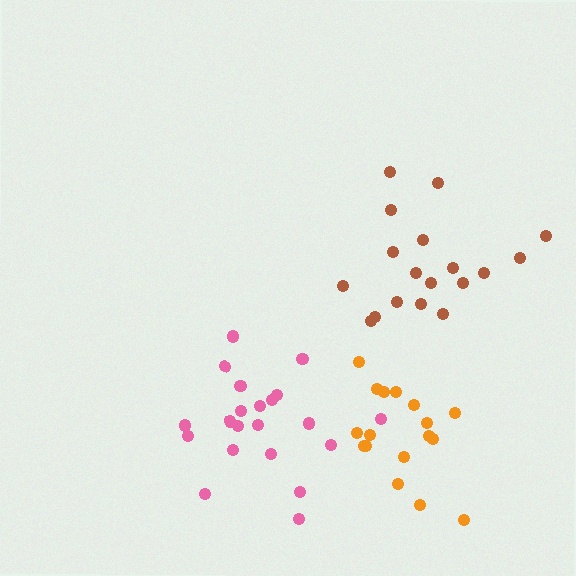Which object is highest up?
The brown cluster is topmost.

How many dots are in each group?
Group 1: 18 dots, Group 2: 17 dots, Group 3: 21 dots (56 total).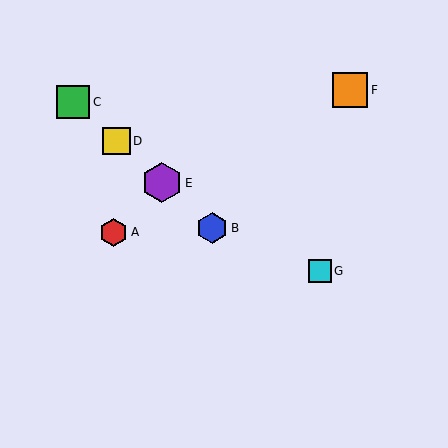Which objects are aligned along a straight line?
Objects B, C, D, E are aligned along a straight line.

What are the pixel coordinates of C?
Object C is at (73, 102).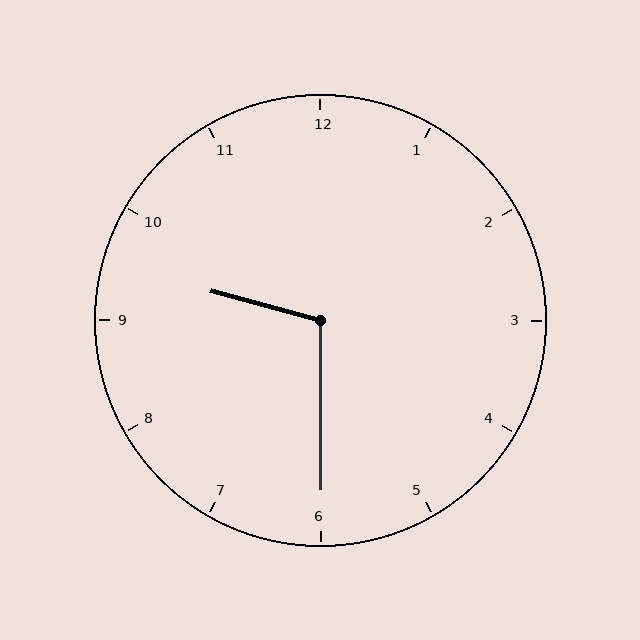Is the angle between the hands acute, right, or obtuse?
It is obtuse.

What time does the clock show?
9:30.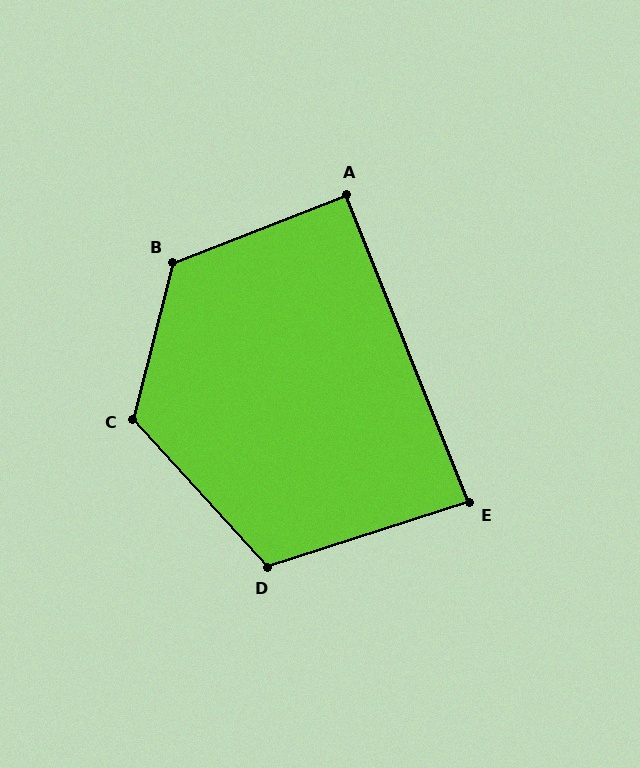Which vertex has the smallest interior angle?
E, at approximately 86 degrees.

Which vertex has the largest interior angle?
B, at approximately 126 degrees.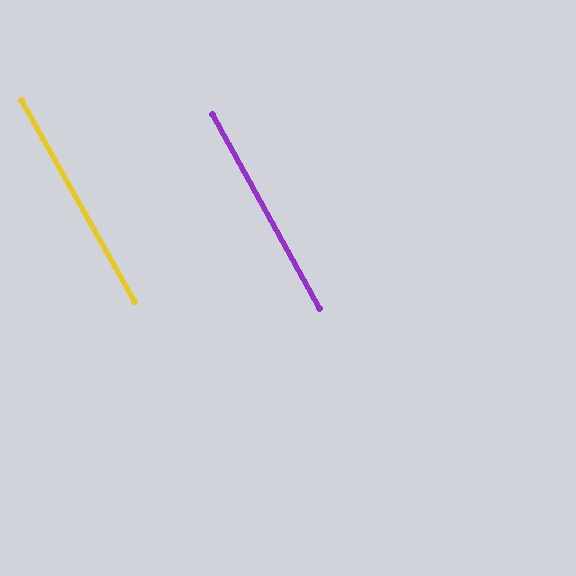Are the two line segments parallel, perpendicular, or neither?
Parallel — their directions differ by only 0.5°.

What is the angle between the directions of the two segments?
Approximately 1 degree.